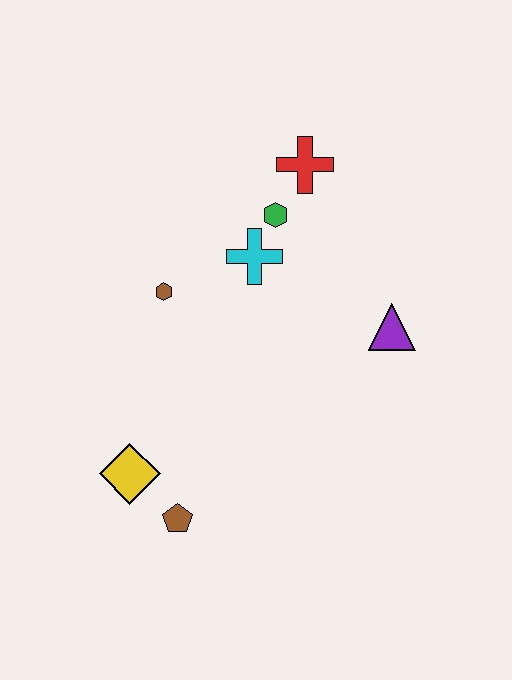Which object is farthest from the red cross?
The brown pentagon is farthest from the red cross.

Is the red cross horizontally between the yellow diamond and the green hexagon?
No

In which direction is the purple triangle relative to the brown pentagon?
The purple triangle is to the right of the brown pentagon.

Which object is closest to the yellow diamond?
The brown pentagon is closest to the yellow diamond.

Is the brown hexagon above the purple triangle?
Yes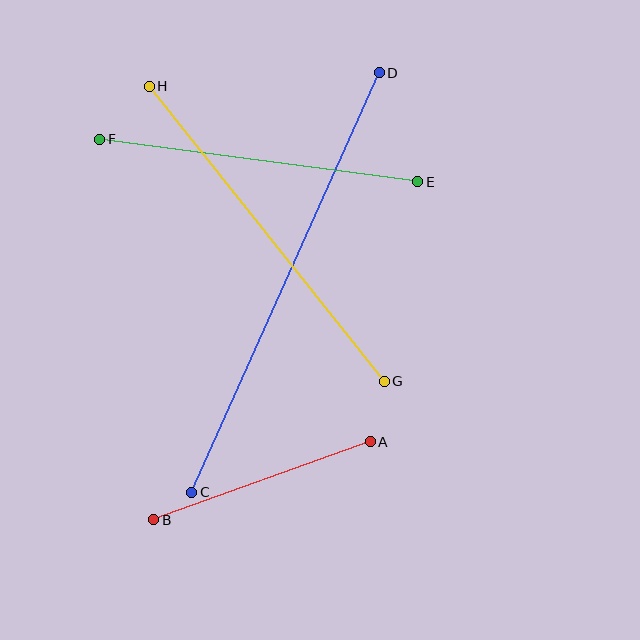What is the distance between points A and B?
The distance is approximately 230 pixels.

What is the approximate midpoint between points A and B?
The midpoint is at approximately (262, 481) pixels.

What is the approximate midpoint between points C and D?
The midpoint is at approximately (286, 283) pixels.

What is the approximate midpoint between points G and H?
The midpoint is at approximately (267, 234) pixels.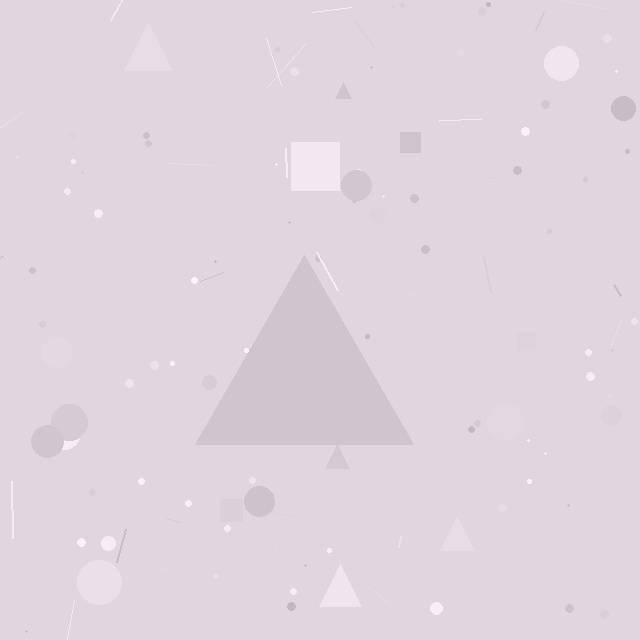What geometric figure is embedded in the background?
A triangle is embedded in the background.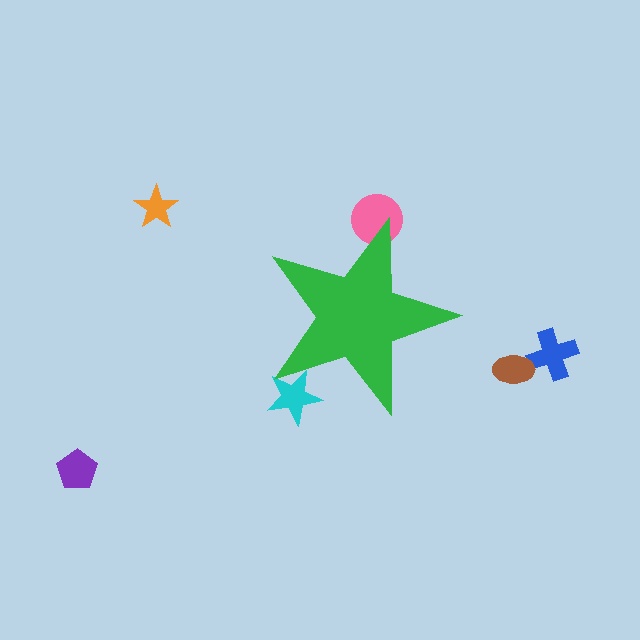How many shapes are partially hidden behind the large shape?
2 shapes are partially hidden.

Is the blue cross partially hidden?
No, the blue cross is fully visible.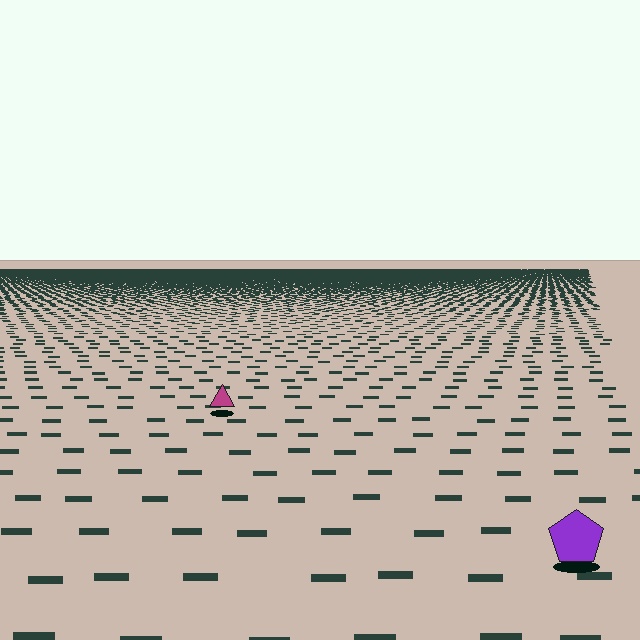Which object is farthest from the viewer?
The magenta triangle is farthest from the viewer. It appears smaller and the ground texture around it is denser.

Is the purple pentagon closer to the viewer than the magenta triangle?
Yes. The purple pentagon is closer — you can tell from the texture gradient: the ground texture is coarser near it.